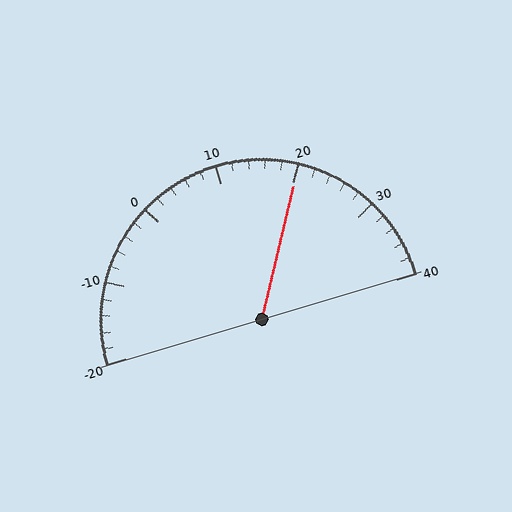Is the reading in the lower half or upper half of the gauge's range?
The reading is in the upper half of the range (-20 to 40).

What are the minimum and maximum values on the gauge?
The gauge ranges from -20 to 40.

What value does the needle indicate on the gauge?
The needle indicates approximately 20.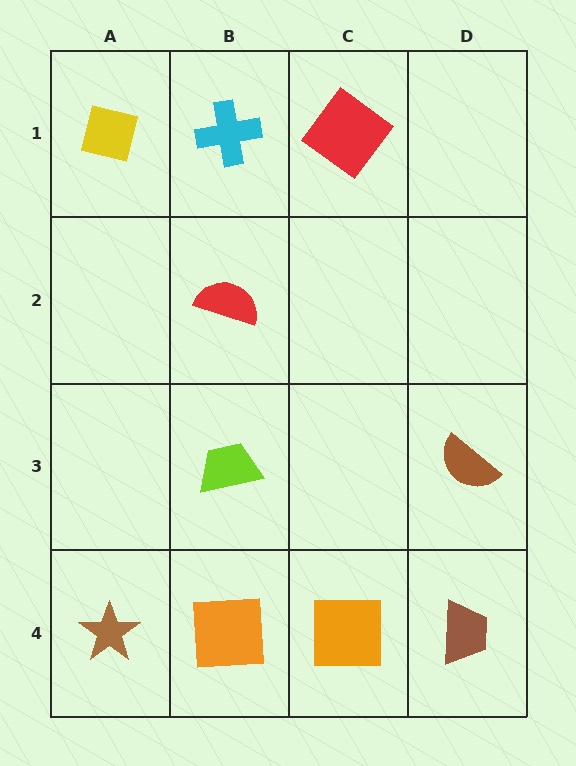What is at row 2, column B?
A red semicircle.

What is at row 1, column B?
A cyan cross.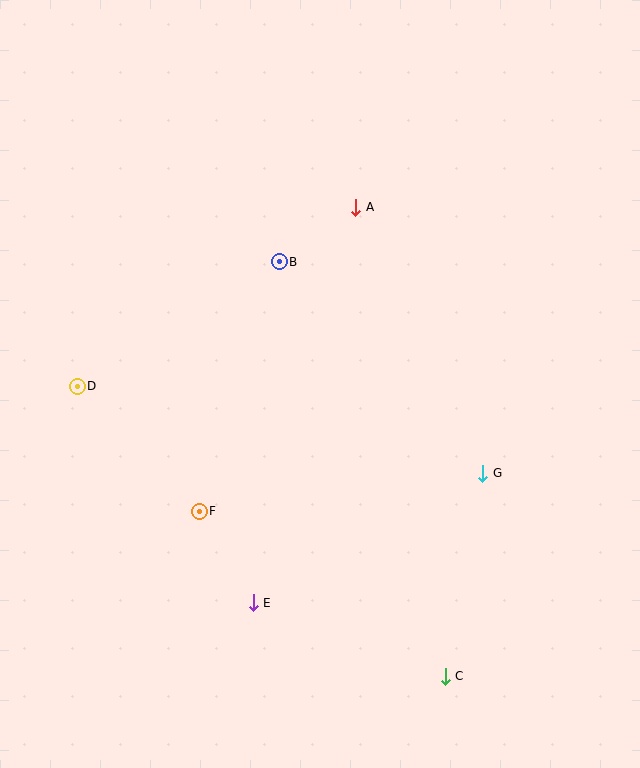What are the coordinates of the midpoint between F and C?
The midpoint between F and C is at (322, 594).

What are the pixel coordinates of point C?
Point C is at (445, 676).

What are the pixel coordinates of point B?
Point B is at (279, 262).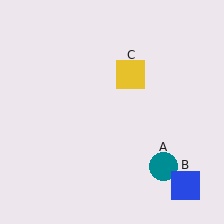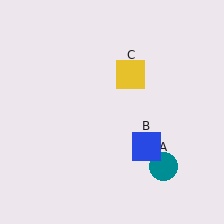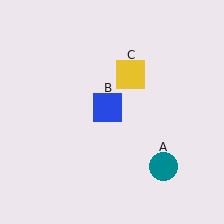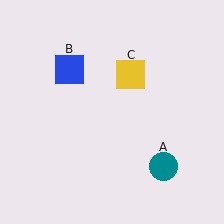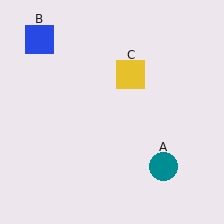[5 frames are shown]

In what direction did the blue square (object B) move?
The blue square (object B) moved up and to the left.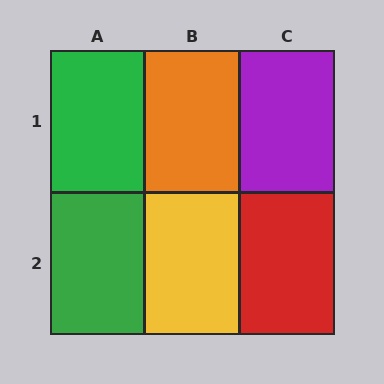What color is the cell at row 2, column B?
Yellow.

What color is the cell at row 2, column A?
Green.